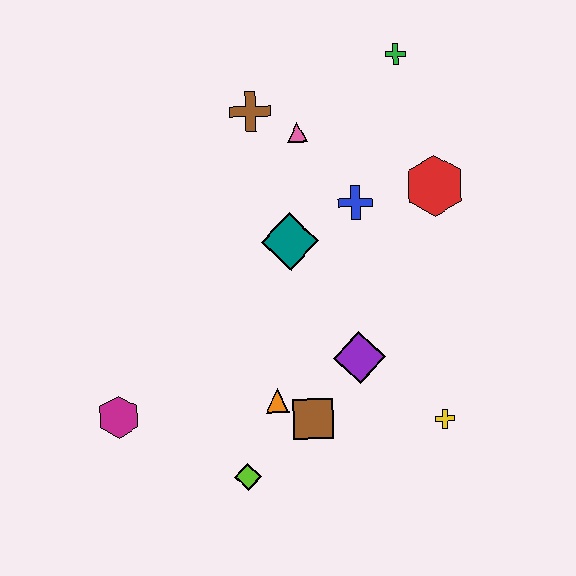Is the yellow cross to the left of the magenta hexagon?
No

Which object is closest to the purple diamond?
The brown square is closest to the purple diamond.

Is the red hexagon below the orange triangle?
No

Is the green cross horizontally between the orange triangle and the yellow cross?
Yes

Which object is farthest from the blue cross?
The magenta hexagon is farthest from the blue cross.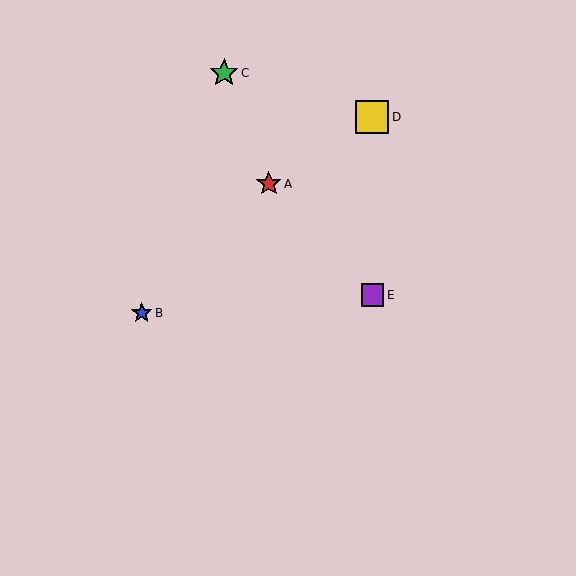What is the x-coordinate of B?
Object B is at x≈142.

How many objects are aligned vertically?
2 objects (D, E) are aligned vertically.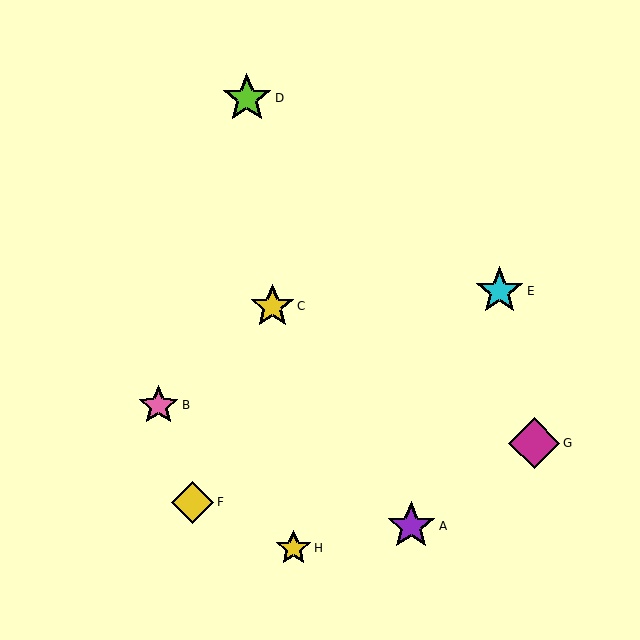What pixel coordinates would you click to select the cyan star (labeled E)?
Click at (499, 291) to select the cyan star E.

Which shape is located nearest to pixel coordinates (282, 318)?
The yellow star (labeled C) at (272, 306) is nearest to that location.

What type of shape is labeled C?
Shape C is a yellow star.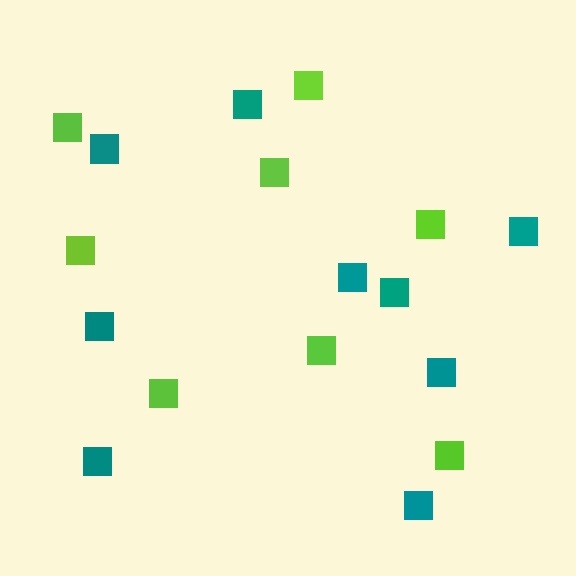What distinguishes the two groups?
There are 2 groups: one group of lime squares (8) and one group of teal squares (9).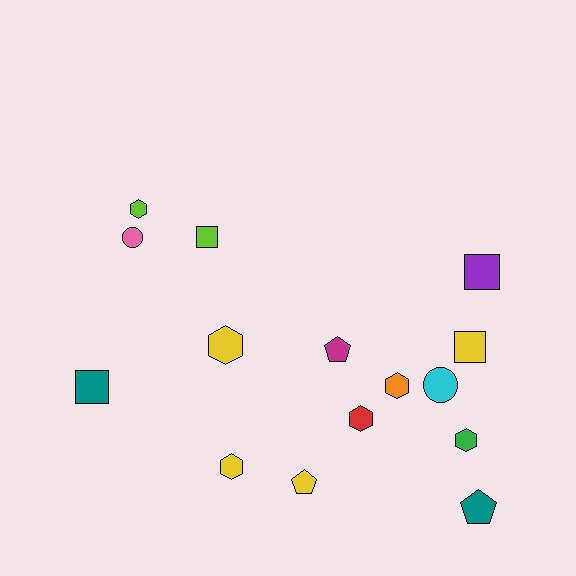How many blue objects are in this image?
There are no blue objects.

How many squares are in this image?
There are 4 squares.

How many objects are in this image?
There are 15 objects.